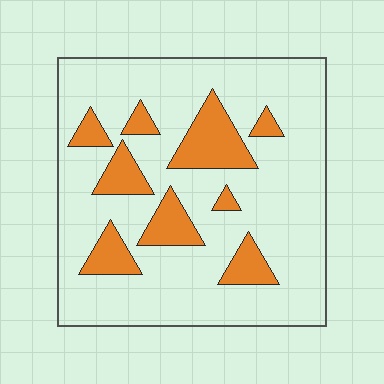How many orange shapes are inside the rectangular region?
9.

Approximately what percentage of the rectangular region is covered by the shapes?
Approximately 20%.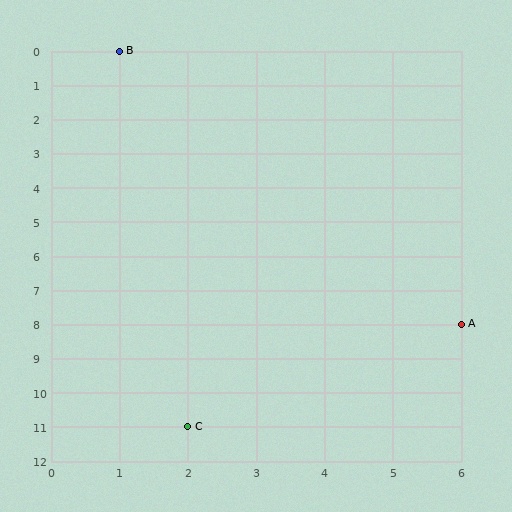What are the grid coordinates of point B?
Point B is at grid coordinates (1, 0).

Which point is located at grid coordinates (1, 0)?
Point B is at (1, 0).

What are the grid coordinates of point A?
Point A is at grid coordinates (6, 8).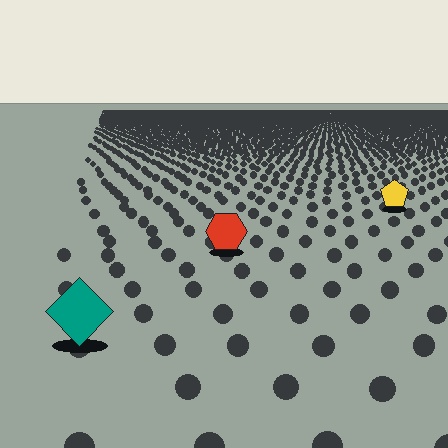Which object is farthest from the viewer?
The yellow pentagon is farthest from the viewer. It appears smaller and the ground texture around it is denser.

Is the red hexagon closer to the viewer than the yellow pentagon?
Yes. The red hexagon is closer — you can tell from the texture gradient: the ground texture is coarser near it.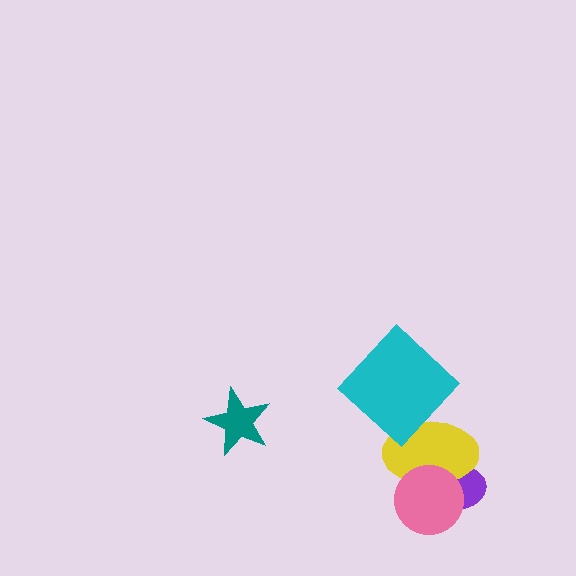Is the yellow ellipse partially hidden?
Yes, it is partially covered by another shape.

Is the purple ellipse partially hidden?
Yes, it is partially covered by another shape.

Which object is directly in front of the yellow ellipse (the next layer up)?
The pink circle is directly in front of the yellow ellipse.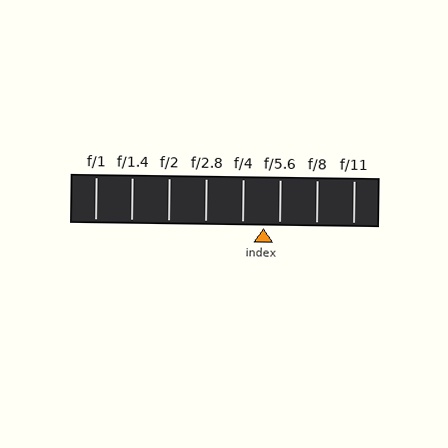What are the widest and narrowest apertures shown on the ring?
The widest aperture shown is f/1 and the narrowest is f/11.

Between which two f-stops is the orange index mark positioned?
The index mark is between f/4 and f/5.6.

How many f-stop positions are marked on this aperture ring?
There are 8 f-stop positions marked.